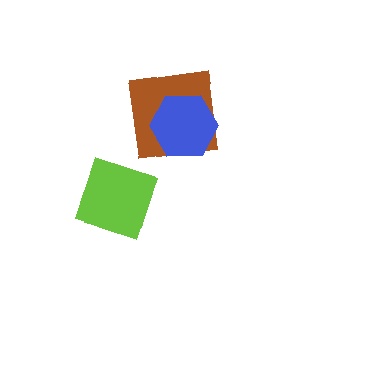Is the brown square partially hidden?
Yes, it is partially covered by another shape.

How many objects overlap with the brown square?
1 object overlaps with the brown square.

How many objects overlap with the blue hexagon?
1 object overlaps with the blue hexagon.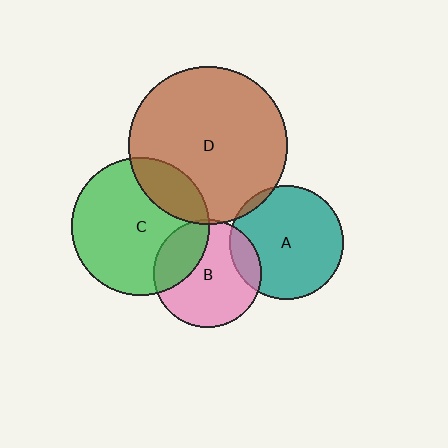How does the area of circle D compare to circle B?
Approximately 2.2 times.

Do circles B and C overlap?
Yes.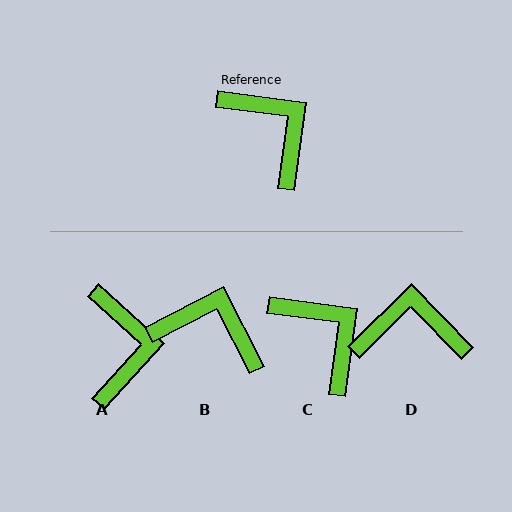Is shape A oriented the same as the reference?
No, it is off by about 35 degrees.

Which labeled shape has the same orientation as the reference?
C.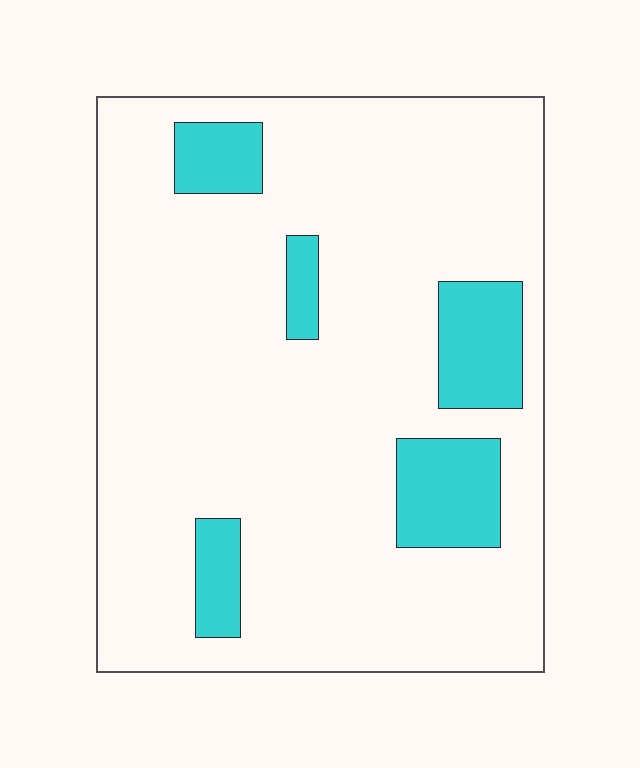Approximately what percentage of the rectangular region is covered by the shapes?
Approximately 15%.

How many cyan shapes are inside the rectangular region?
5.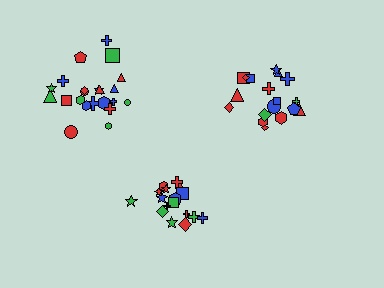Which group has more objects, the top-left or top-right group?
The top-left group.